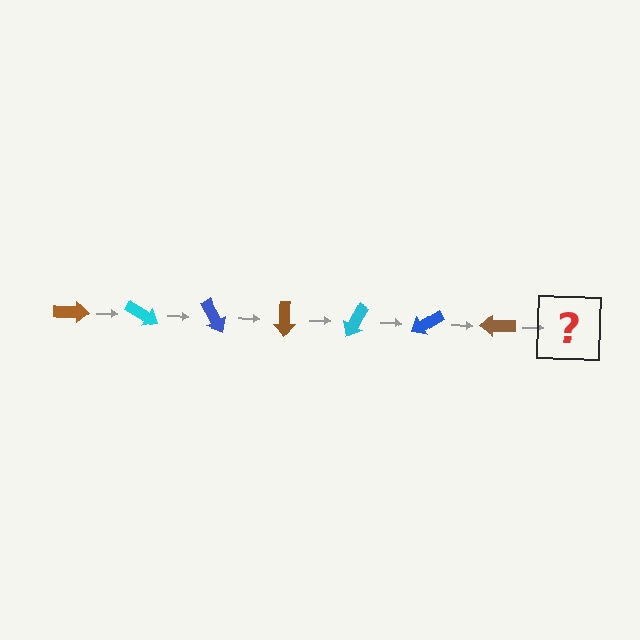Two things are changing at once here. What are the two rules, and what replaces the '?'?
The two rules are that it rotates 30 degrees each step and the color cycles through brown, cyan, and blue. The '?' should be a cyan arrow, rotated 210 degrees from the start.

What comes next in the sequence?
The next element should be a cyan arrow, rotated 210 degrees from the start.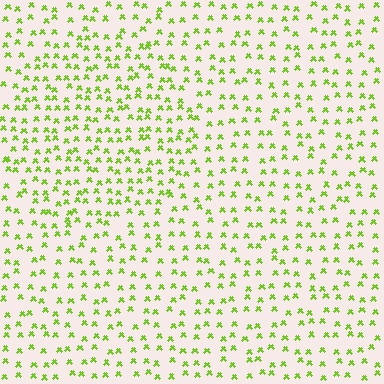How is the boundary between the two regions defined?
The boundary is defined by a change in element density (approximately 1.5x ratio). All elements are the same color, size, and shape.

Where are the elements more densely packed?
The elements are more densely packed inside the circle boundary.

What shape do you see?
I see a circle.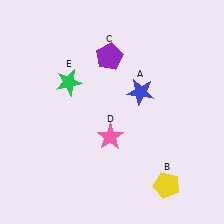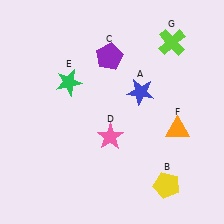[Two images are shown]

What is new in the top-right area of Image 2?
A lime cross (G) was added in the top-right area of Image 2.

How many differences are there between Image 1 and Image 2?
There are 2 differences between the two images.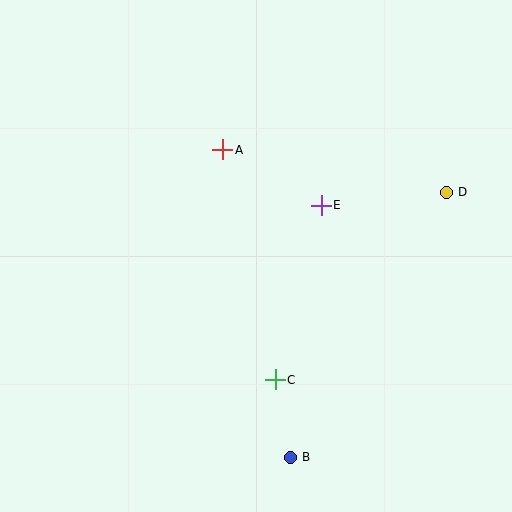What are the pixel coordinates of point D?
Point D is at (446, 192).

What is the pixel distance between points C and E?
The distance between C and E is 181 pixels.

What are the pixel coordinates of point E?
Point E is at (321, 205).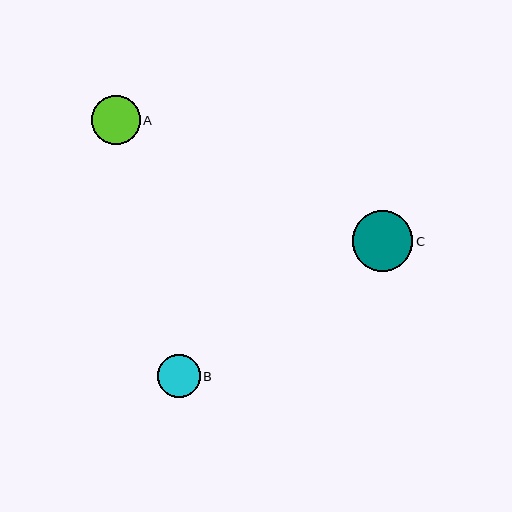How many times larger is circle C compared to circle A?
Circle C is approximately 1.2 times the size of circle A.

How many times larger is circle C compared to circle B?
Circle C is approximately 1.4 times the size of circle B.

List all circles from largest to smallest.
From largest to smallest: C, A, B.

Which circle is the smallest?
Circle B is the smallest with a size of approximately 43 pixels.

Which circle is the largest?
Circle C is the largest with a size of approximately 61 pixels.